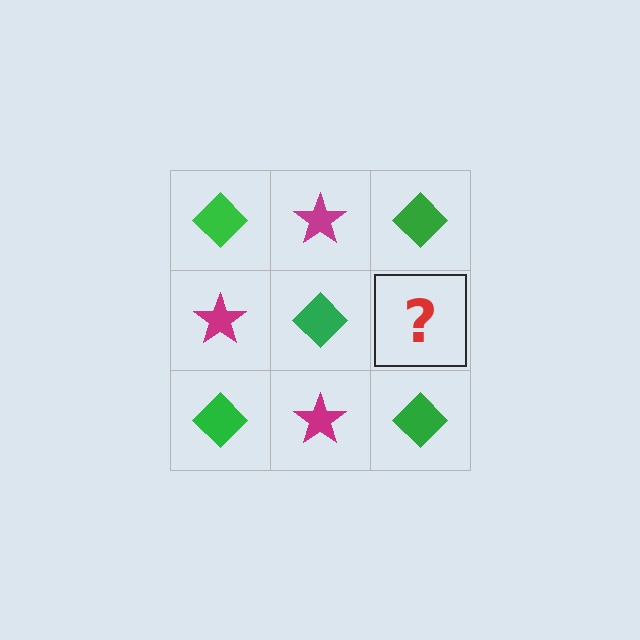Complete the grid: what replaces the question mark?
The question mark should be replaced with a magenta star.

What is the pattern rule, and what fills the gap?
The rule is that it alternates green diamond and magenta star in a checkerboard pattern. The gap should be filled with a magenta star.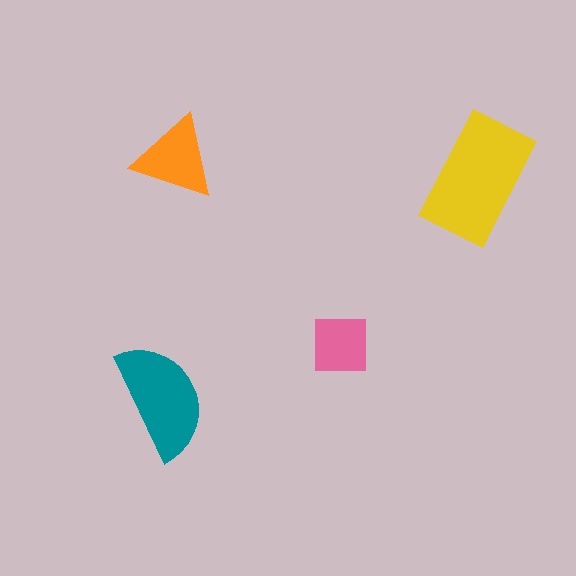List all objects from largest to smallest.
The yellow rectangle, the teal semicircle, the orange triangle, the pink square.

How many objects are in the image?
There are 4 objects in the image.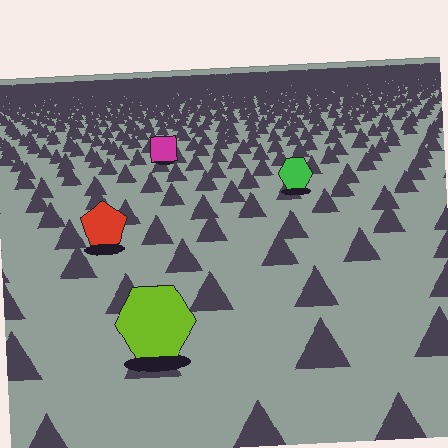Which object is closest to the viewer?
The lime hexagon is closest. The texture marks near it are larger and more spread out.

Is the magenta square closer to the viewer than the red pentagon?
No. The red pentagon is closer — you can tell from the texture gradient: the ground texture is coarser near it.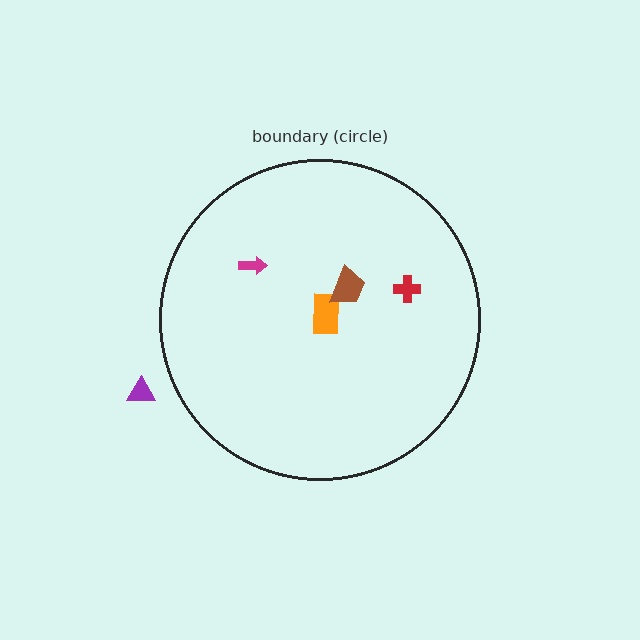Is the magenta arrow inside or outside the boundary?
Inside.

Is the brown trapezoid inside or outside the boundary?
Inside.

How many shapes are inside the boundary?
4 inside, 1 outside.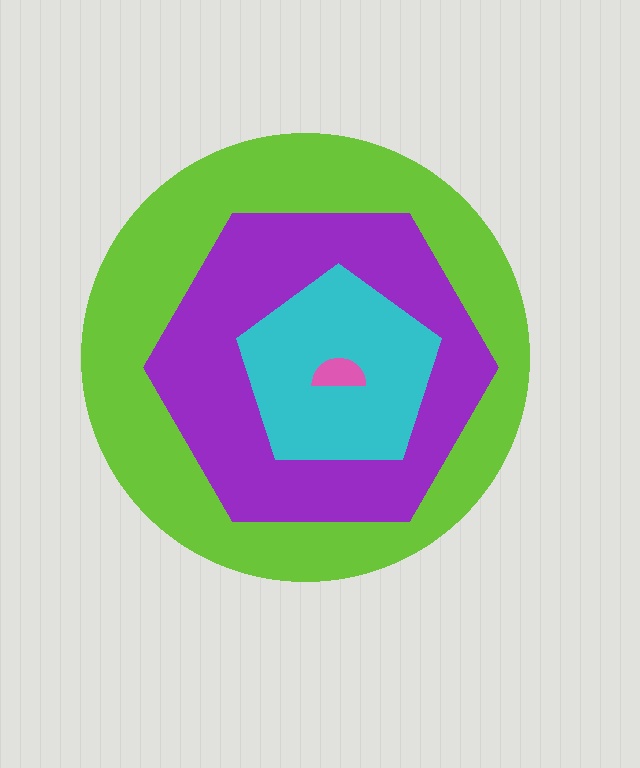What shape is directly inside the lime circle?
The purple hexagon.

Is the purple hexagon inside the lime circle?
Yes.